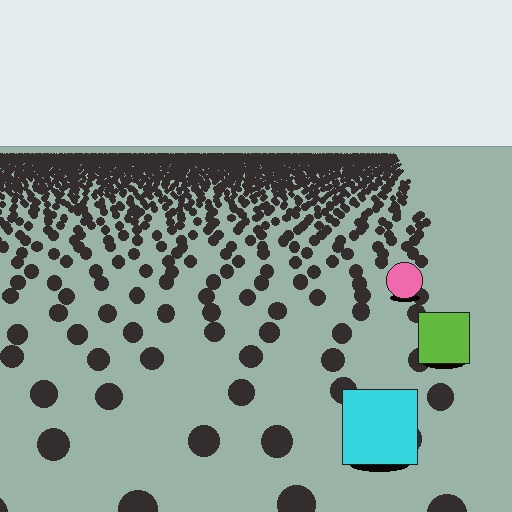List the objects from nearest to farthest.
From nearest to farthest: the cyan square, the lime square, the pink circle.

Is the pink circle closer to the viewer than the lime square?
No. The lime square is closer — you can tell from the texture gradient: the ground texture is coarser near it.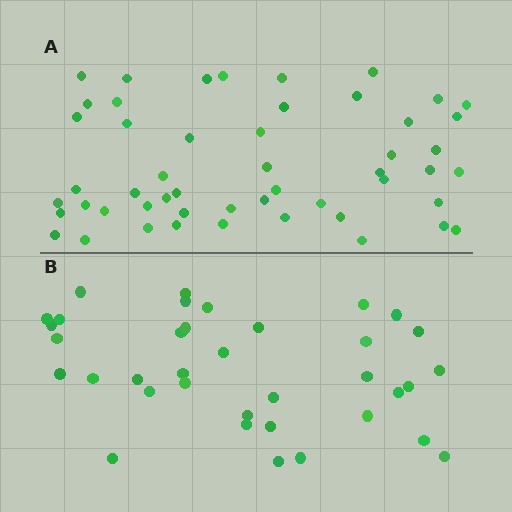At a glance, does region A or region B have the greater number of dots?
Region A (the top region) has more dots.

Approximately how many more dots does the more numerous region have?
Region A has approximately 15 more dots than region B.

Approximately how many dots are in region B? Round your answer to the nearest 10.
About 40 dots. (The exact count is 36, which rounds to 40.)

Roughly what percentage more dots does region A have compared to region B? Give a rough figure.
About 40% more.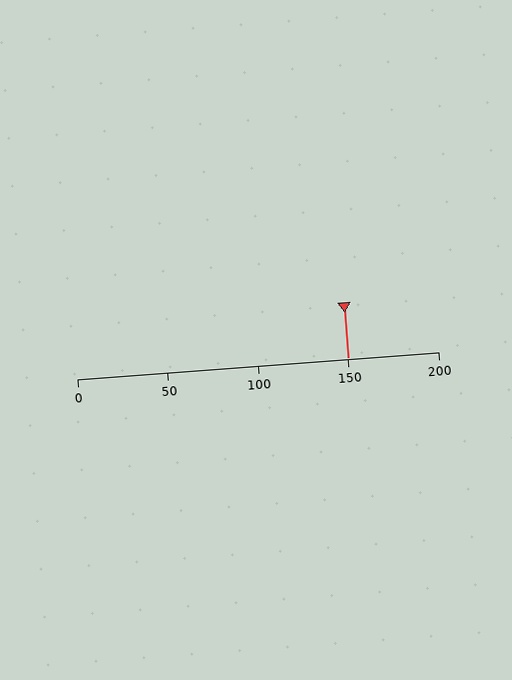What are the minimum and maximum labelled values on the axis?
The axis runs from 0 to 200.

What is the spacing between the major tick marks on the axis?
The major ticks are spaced 50 apart.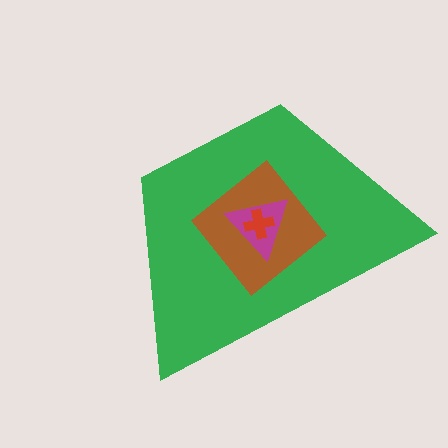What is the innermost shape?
The red cross.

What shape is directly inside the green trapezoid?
The brown diamond.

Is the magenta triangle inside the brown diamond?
Yes.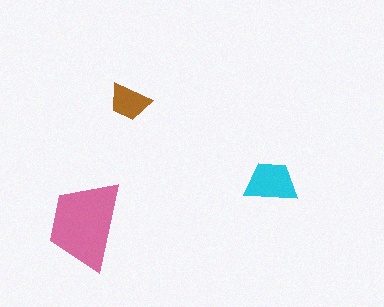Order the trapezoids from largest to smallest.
the pink one, the cyan one, the brown one.